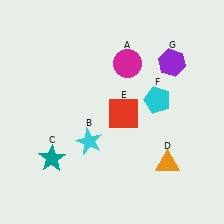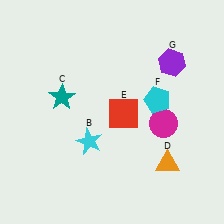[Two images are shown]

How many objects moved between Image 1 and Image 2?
2 objects moved between the two images.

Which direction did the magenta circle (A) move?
The magenta circle (A) moved down.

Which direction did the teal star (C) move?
The teal star (C) moved up.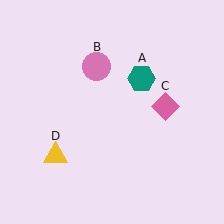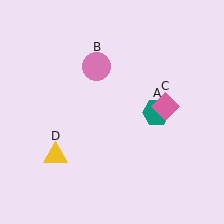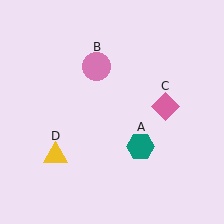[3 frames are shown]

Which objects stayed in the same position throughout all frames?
Pink circle (object B) and pink diamond (object C) and yellow triangle (object D) remained stationary.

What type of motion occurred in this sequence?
The teal hexagon (object A) rotated clockwise around the center of the scene.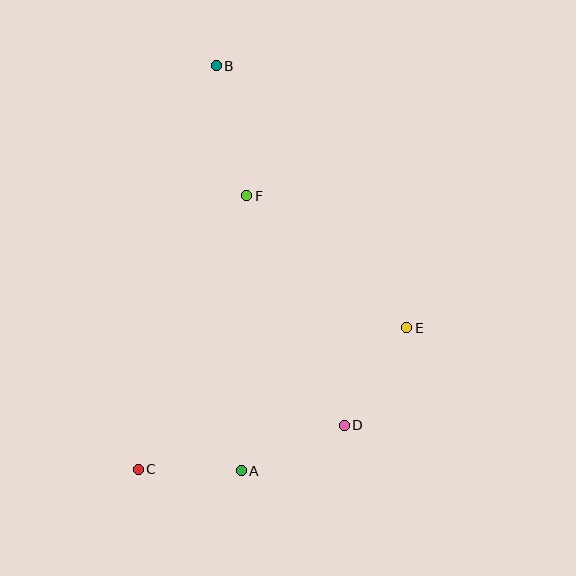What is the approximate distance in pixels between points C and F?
The distance between C and F is approximately 294 pixels.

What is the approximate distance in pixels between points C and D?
The distance between C and D is approximately 210 pixels.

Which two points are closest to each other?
Points A and C are closest to each other.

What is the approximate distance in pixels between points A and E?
The distance between A and E is approximately 218 pixels.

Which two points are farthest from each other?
Points B and C are farthest from each other.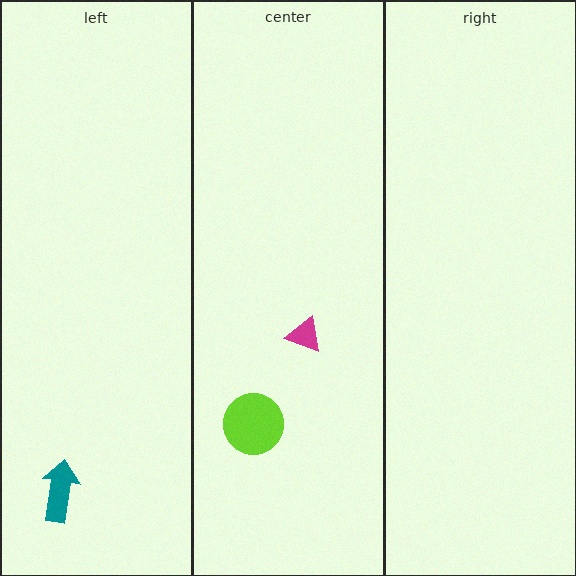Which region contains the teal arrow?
The left region.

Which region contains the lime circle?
The center region.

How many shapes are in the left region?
1.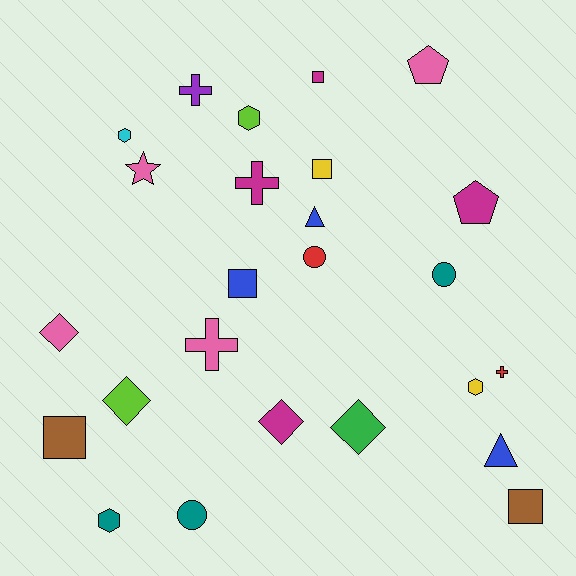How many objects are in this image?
There are 25 objects.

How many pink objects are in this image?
There are 4 pink objects.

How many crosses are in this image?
There are 4 crosses.